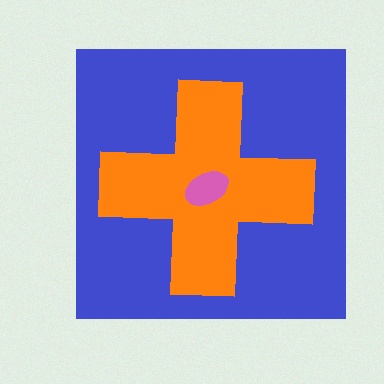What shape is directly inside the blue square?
The orange cross.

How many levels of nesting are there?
3.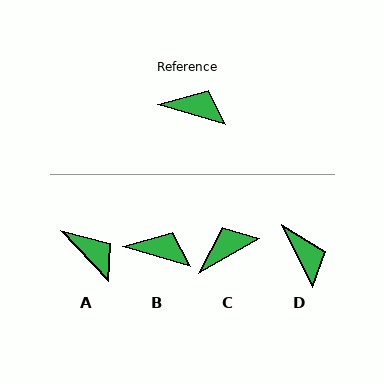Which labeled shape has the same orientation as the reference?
B.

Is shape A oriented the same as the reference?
No, it is off by about 31 degrees.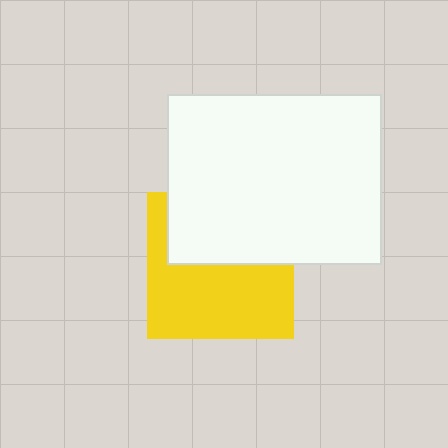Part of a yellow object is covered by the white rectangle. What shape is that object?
It is a square.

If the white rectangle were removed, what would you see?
You would see the complete yellow square.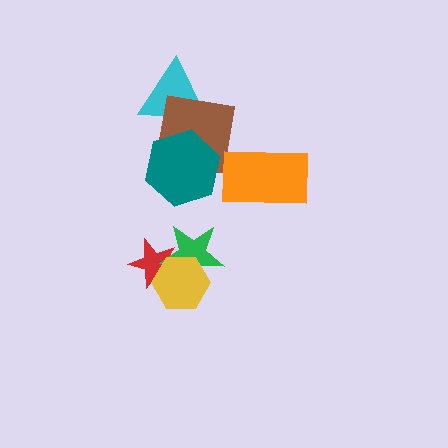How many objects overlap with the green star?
2 objects overlap with the green star.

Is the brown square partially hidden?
Yes, it is partially covered by another shape.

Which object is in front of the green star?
The yellow hexagon is in front of the green star.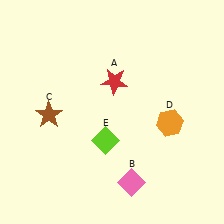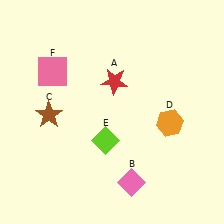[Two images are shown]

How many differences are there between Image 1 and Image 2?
There is 1 difference between the two images.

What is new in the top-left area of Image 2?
A pink square (F) was added in the top-left area of Image 2.